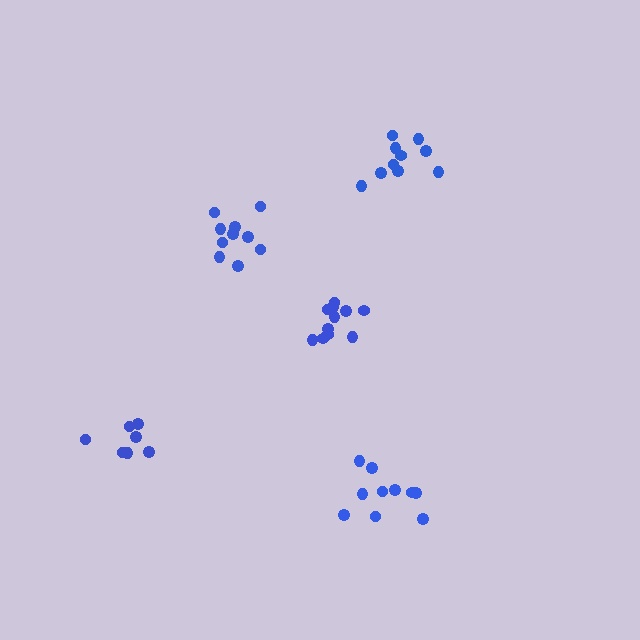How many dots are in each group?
Group 1: 10 dots, Group 2: 10 dots, Group 3: 10 dots, Group 4: 11 dots, Group 5: 7 dots (48 total).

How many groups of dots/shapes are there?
There are 5 groups.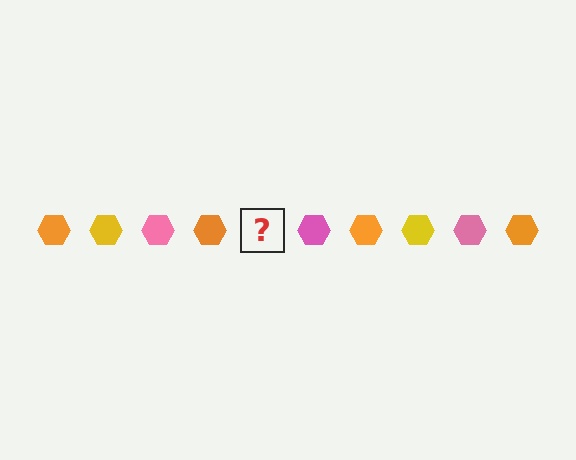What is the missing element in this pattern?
The missing element is a yellow hexagon.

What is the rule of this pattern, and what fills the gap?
The rule is that the pattern cycles through orange, yellow, pink hexagons. The gap should be filled with a yellow hexagon.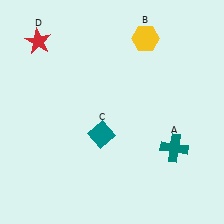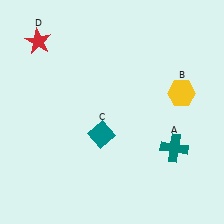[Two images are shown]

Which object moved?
The yellow hexagon (B) moved down.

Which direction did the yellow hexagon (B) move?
The yellow hexagon (B) moved down.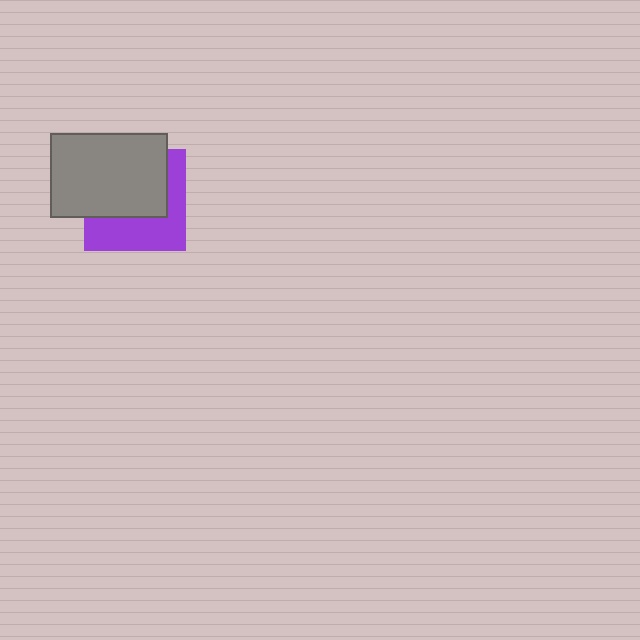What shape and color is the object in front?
The object in front is a gray rectangle.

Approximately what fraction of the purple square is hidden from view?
Roughly 55% of the purple square is hidden behind the gray rectangle.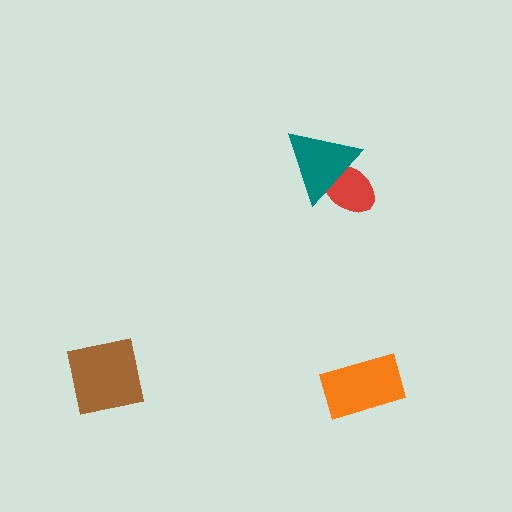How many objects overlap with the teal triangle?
1 object overlaps with the teal triangle.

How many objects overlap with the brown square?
0 objects overlap with the brown square.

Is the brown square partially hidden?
No, no other shape covers it.